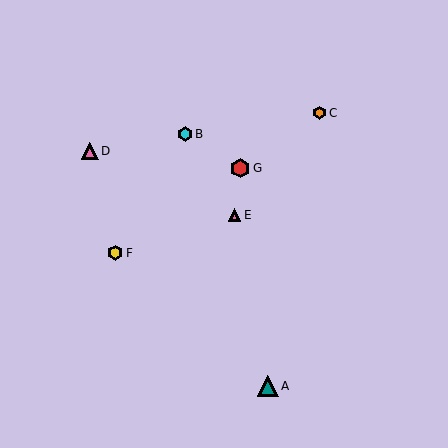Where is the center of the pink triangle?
The center of the pink triangle is at (90, 151).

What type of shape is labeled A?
Shape A is a teal triangle.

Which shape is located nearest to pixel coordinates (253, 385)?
The teal triangle (labeled A) at (268, 386) is nearest to that location.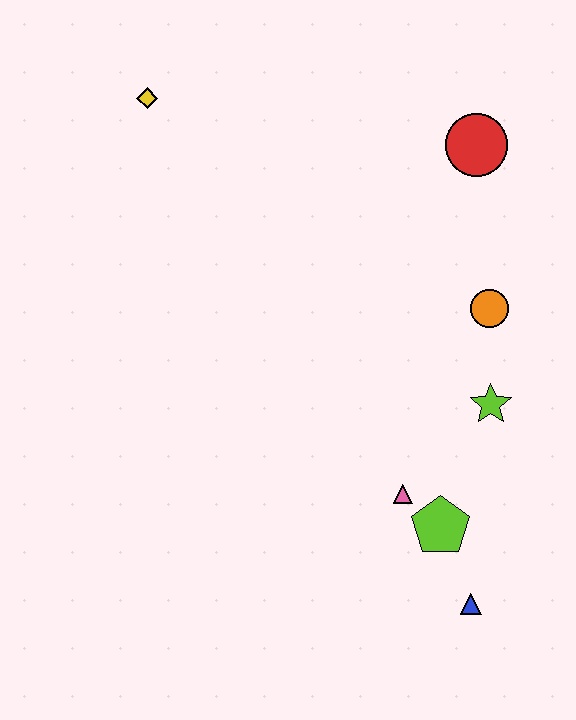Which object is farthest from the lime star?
The yellow diamond is farthest from the lime star.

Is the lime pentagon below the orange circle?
Yes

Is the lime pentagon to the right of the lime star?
No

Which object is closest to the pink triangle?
The lime pentagon is closest to the pink triangle.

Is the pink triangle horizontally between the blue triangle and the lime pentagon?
No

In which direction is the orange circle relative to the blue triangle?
The orange circle is above the blue triangle.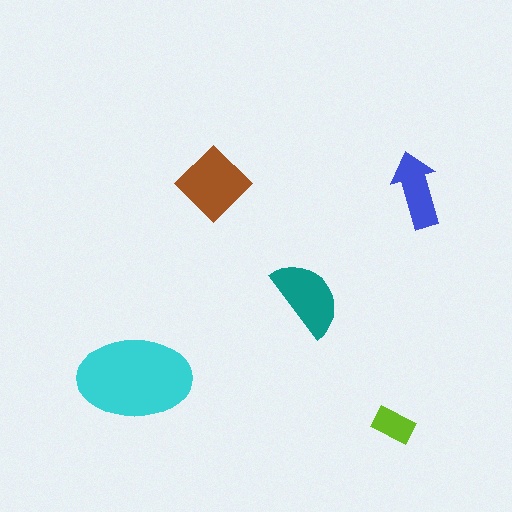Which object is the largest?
The cyan ellipse.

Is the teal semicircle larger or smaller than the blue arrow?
Larger.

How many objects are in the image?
There are 5 objects in the image.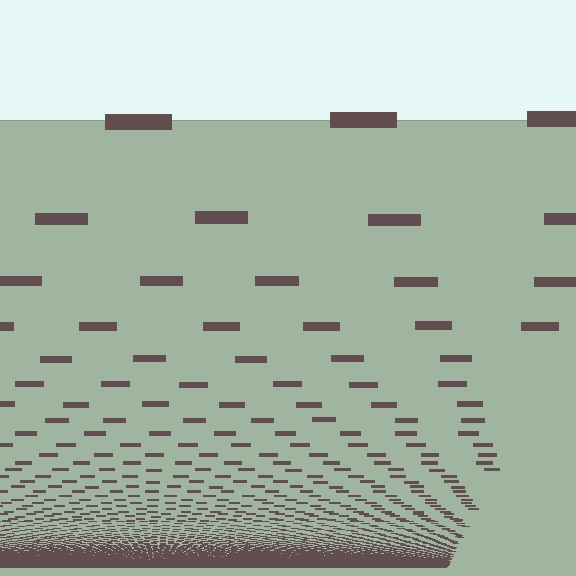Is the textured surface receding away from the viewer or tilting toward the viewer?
The surface appears to tilt toward the viewer. Texture elements get larger and sparser toward the top.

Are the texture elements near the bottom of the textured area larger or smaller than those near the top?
Smaller. The gradient is inverted — elements near the bottom are smaller and denser.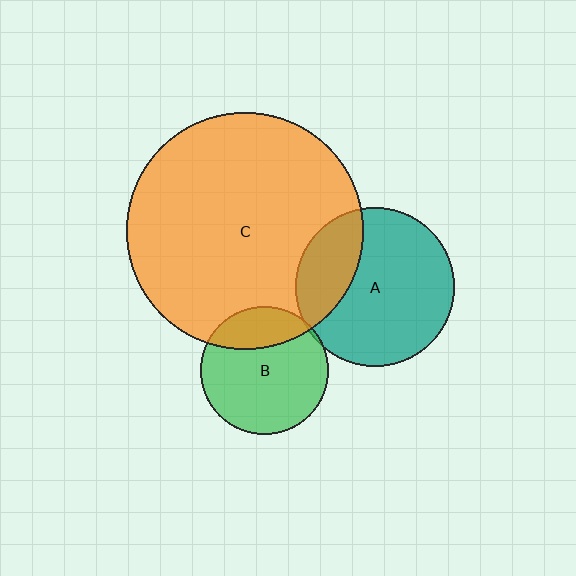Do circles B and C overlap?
Yes.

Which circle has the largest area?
Circle C (orange).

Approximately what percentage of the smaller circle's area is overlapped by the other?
Approximately 25%.